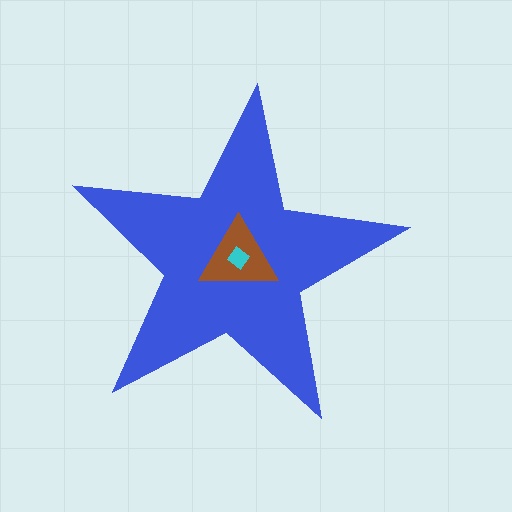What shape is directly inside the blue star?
The brown triangle.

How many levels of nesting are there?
3.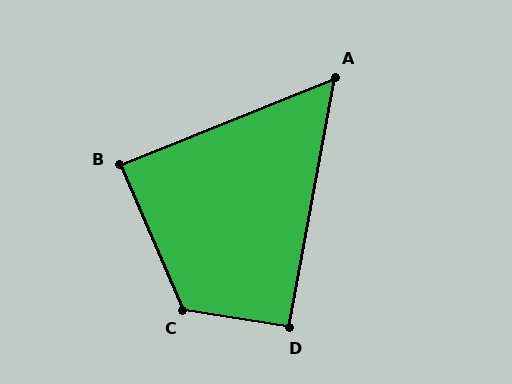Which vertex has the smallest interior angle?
A, at approximately 58 degrees.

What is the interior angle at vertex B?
Approximately 89 degrees (approximately right).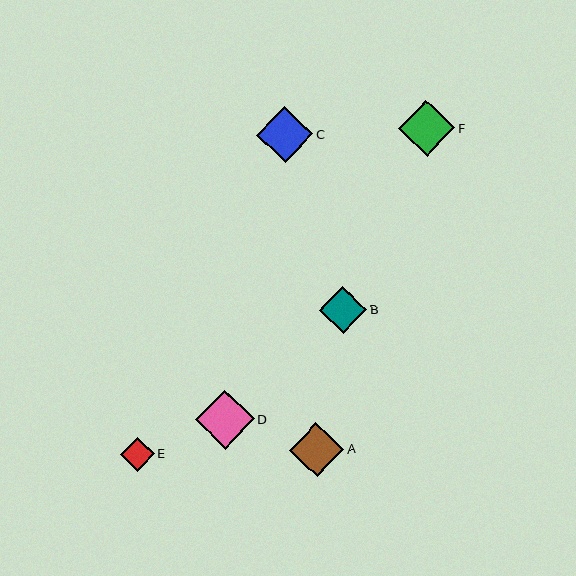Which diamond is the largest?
Diamond D is the largest with a size of approximately 59 pixels.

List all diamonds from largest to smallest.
From largest to smallest: D, F, C, A, B, E.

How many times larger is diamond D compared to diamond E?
Diamond D is approximately 1.8 times the size of diamond E.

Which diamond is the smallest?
Diamond E is the smallest with a size of approximately 34 pixels.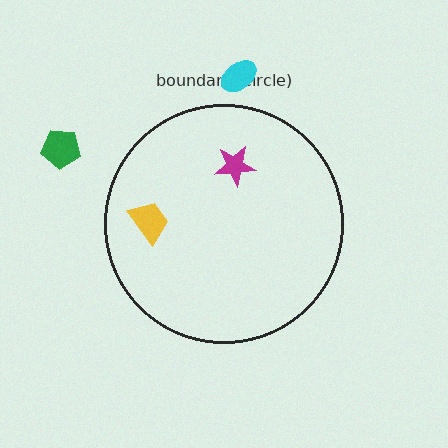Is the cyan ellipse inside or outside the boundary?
Outside.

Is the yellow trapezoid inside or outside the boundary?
Inside.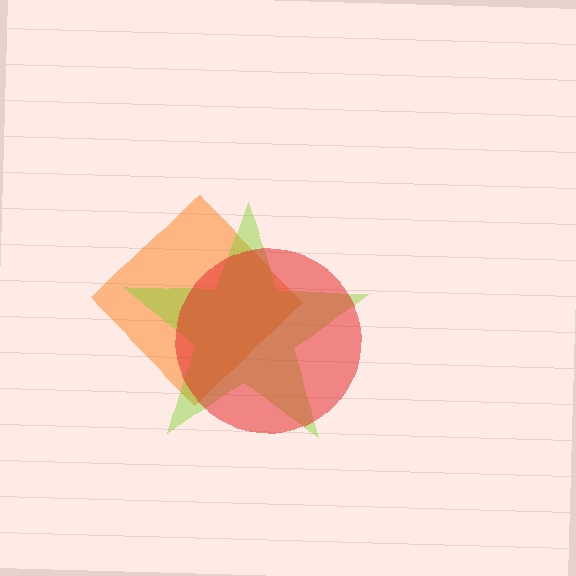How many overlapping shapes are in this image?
There are 3 overlapping shapes in the image.